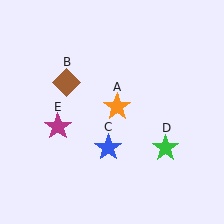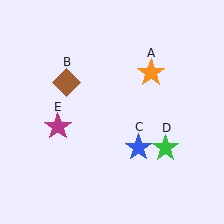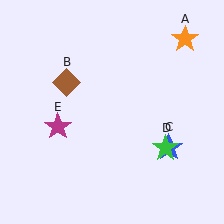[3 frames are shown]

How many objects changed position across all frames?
2 objects changed position: orange star (object A), blue star (object C).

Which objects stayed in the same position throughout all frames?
Brown diamond (object B) and green star (object D) and magenta star (object E) remained stationary.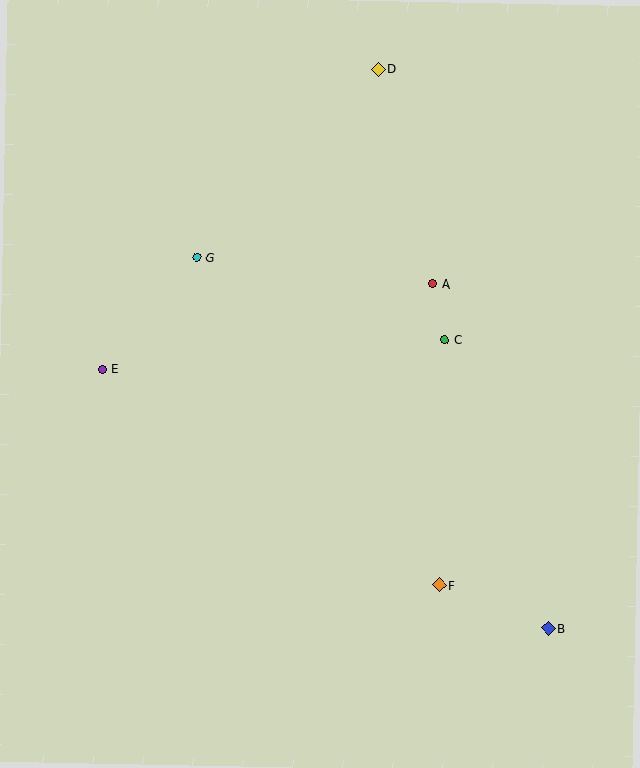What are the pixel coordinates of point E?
Point E is at (103, 369).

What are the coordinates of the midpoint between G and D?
The midpoint between G and D is at (288, 163).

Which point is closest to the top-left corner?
Point G is closest to the top-left corner.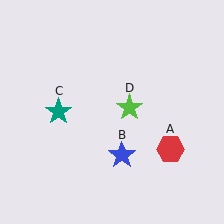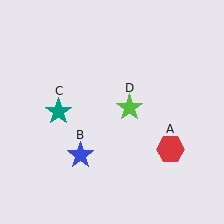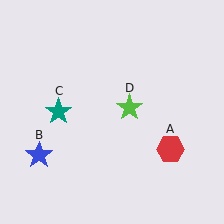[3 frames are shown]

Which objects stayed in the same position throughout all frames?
Red hexagon (object A) and teal star (object C) and lime star (object D) remained stationary.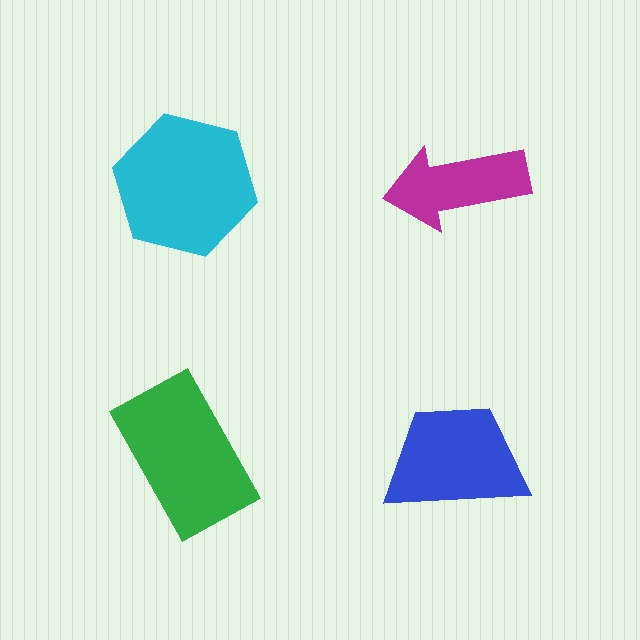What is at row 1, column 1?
A cyan hexagon.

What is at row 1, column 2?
A magenta arrow.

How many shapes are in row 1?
2 shapes.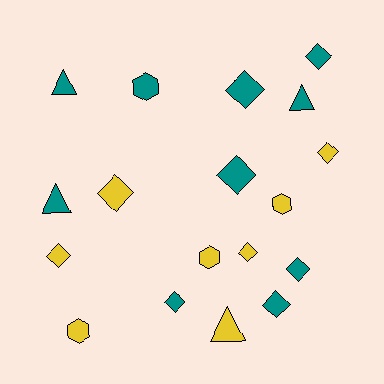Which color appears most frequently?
Teal, with 10 objects.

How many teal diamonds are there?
There are 6 teal diamonds.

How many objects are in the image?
There are 18 objects.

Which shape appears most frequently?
Diamond, with 10 objects.